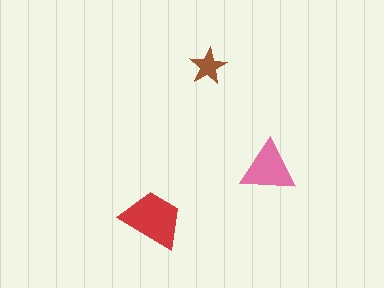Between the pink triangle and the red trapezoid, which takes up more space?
The red trapezoid.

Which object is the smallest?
The brown star.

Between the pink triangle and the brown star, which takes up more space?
The pink triangle.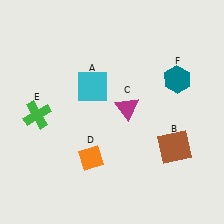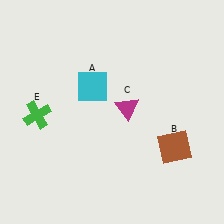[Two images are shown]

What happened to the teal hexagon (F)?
The teal hexagon (F) was removed in Image 2. It was in the top-right area of Image 1.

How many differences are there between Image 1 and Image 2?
There are 2 differences between the two images.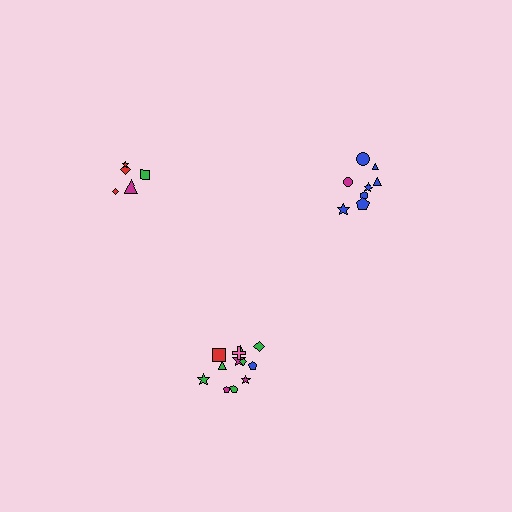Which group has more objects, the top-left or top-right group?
The top-right group.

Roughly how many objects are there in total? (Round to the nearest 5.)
Roughly 25 objects in total.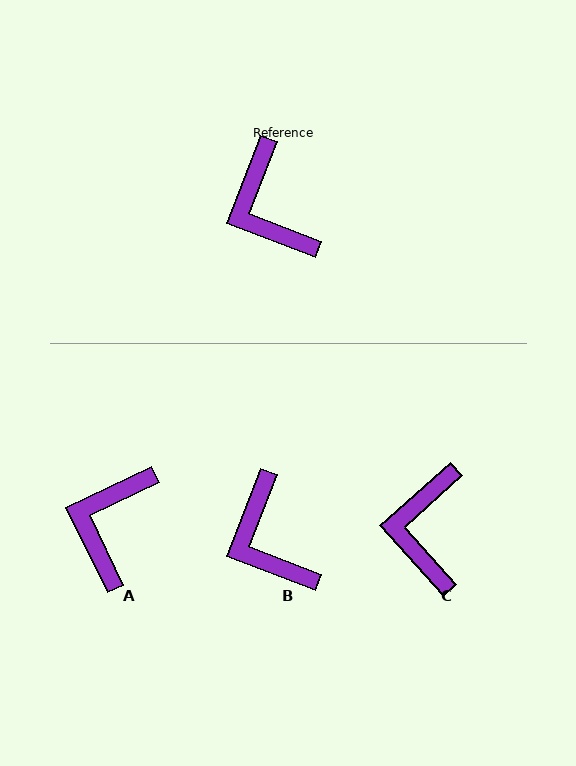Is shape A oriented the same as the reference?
No, it is off by about 43 degrees.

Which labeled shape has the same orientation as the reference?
B.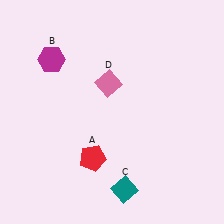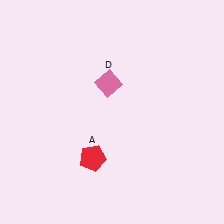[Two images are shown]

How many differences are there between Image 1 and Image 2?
There are 2 differences between the two images.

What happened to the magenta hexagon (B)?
The magenta hexagon (B) was removed in Image 2. It was in the top-left area of Image 1.